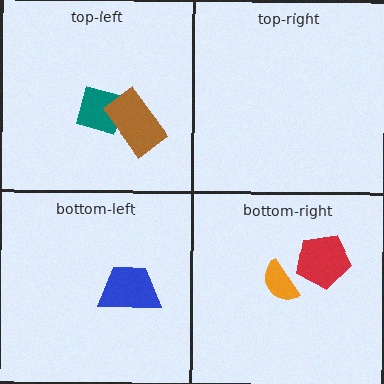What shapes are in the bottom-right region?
The orange semicircle, the red pentagon.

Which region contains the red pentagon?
The bottom-right region.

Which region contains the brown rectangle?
The top-left region.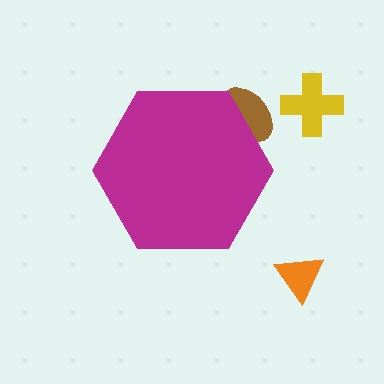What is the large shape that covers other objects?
A magenta hexagon.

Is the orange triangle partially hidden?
No, the orange triangle is fully visible.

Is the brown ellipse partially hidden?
Yes, the brown ellipse is partially hidden behind the magenta hexagon.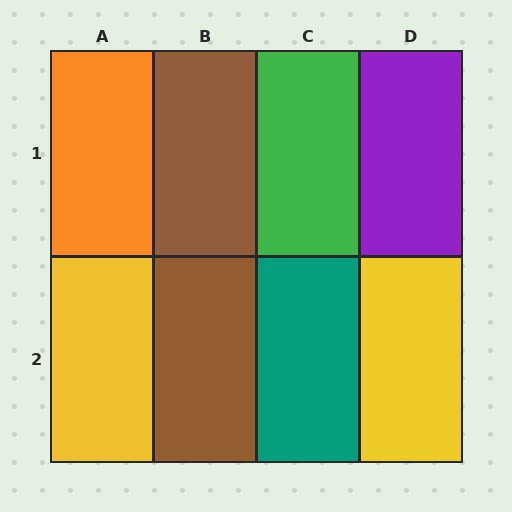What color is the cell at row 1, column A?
Orange.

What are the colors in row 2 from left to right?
Yellow, brown, teal, yellow.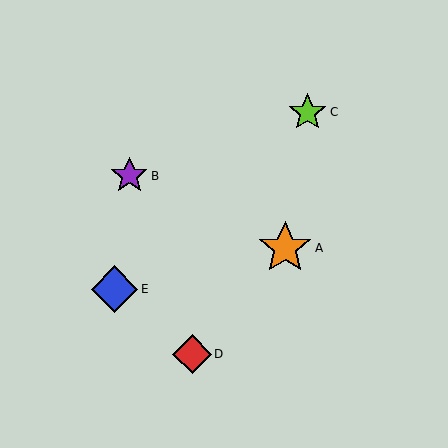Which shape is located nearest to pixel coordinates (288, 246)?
The orange star (labeled A) at (285, 248) is nearest to that location.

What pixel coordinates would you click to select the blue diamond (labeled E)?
Click at (114, 289) to select the blue diamond E.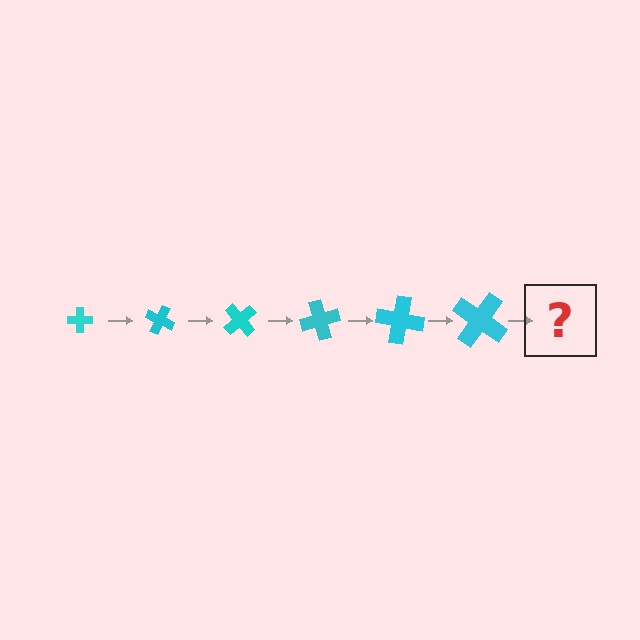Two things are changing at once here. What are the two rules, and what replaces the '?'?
The two rules are that the cross grows larger each step and it rotates 25 degrees each step. The '?' should be a cross, larger than the previous one and rotated 150 degrees from the start.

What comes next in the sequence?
The next element should be a cross, larger than the previous one and rotated 150 degrees from the start.